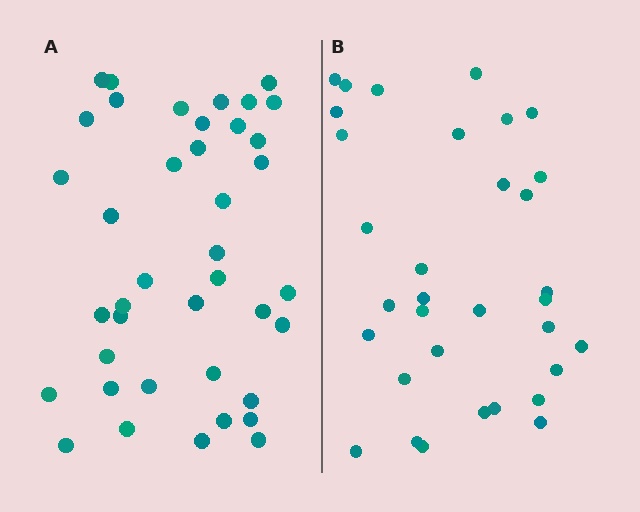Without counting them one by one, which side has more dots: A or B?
Region A (the left region) has more dots.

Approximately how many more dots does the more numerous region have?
Region A has roughly 8 or so more dots than region B.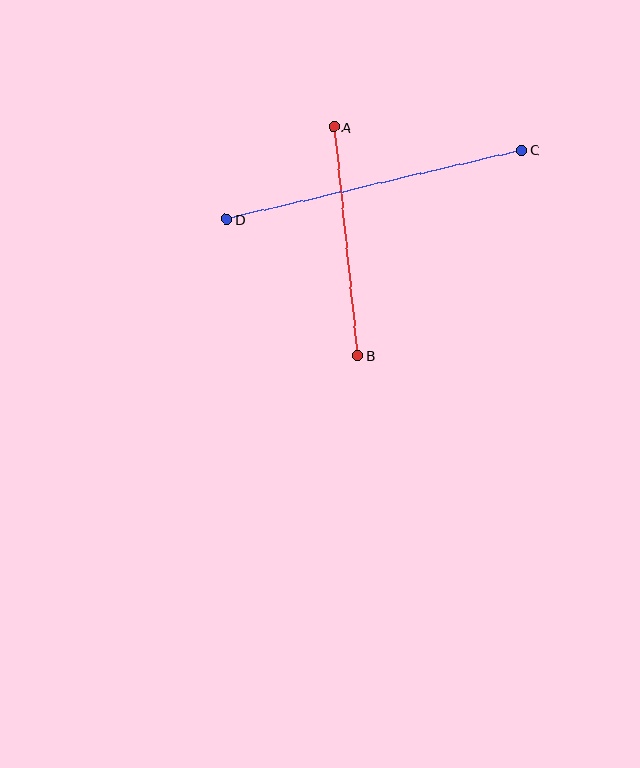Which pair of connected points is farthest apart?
Points C and D are farthest apart.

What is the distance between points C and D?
The distance is approximately 303 pixels.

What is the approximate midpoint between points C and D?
The midpoint is at approximately (374, 185) pixels.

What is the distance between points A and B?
The distance is approximately 230 pixels.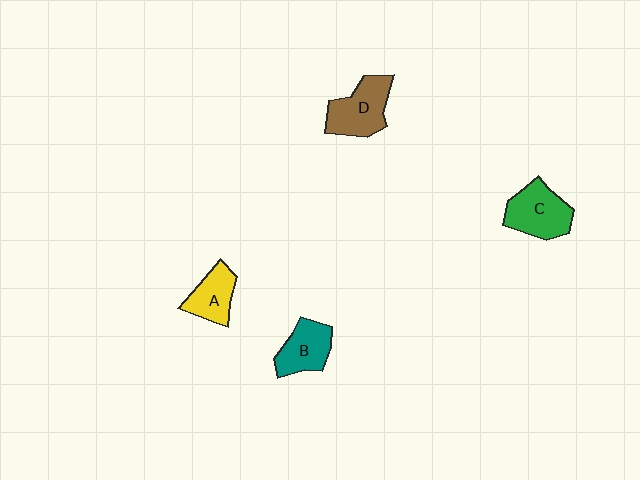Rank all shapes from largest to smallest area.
From largest to smallest: C (green), D (brown), B (teal), A (yellow).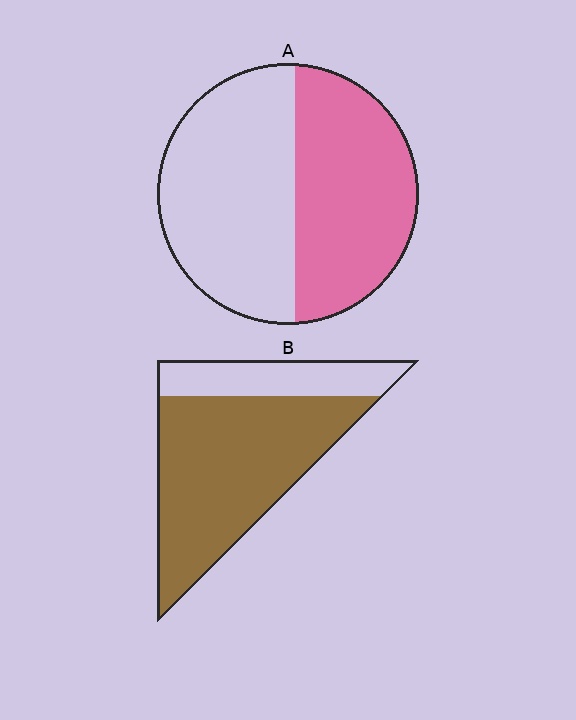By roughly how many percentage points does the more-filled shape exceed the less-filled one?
By roughly 30 percentage points (B over A).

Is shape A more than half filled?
Roughly half.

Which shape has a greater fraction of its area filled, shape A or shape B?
Shape B.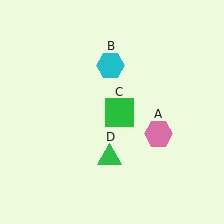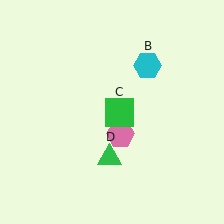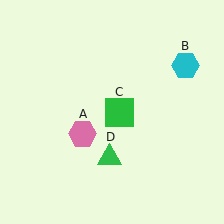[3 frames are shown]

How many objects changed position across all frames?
2 objects changed position: pink hexagon (object A), cyan hexagon (object B).